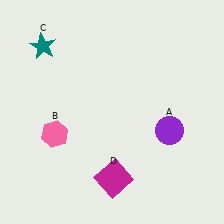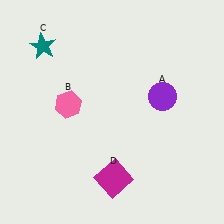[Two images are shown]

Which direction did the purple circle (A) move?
The purple circle (A) moved up.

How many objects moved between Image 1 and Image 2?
2 objects moved between the two images.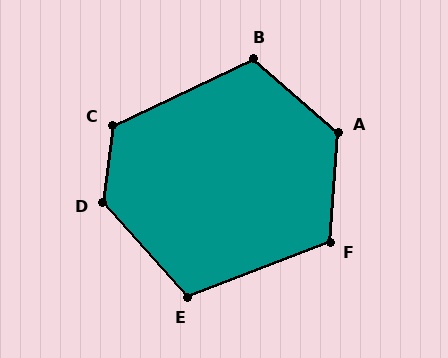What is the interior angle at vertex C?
Approximately 123 degrees (obtuse).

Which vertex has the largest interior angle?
D, at approximately 131 degrees.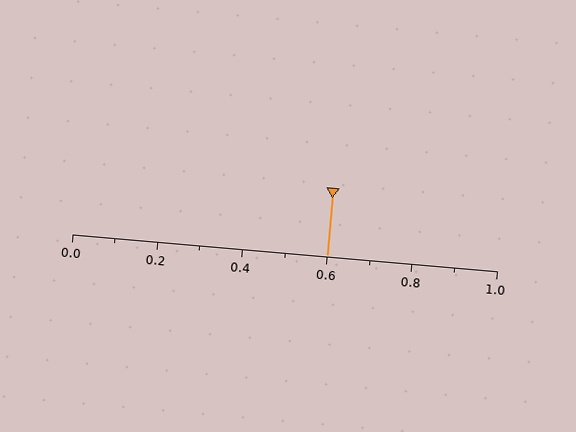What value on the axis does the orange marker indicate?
The marker indicates approximately 0.6.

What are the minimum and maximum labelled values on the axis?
The axis runs from 0.0 to 1.0.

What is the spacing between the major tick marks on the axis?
The major ticks are spaced 0.2 apart.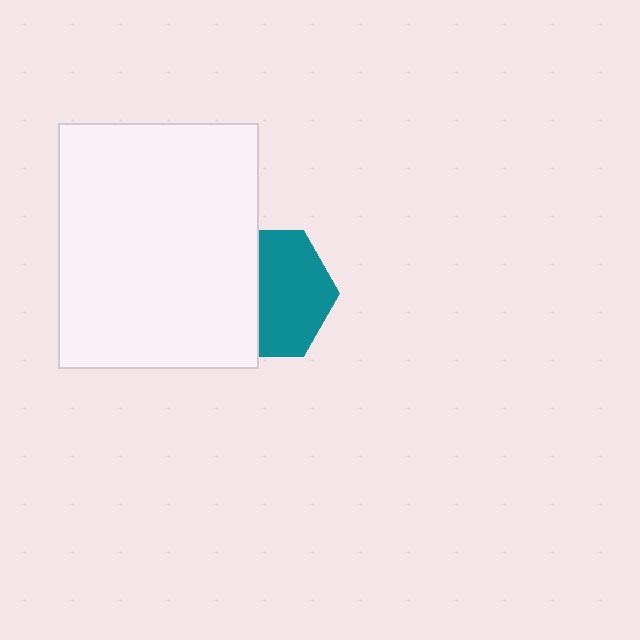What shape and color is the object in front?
The object in front is a white rectangle.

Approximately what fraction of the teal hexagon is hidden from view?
Roughly 43% of the teal hexagon is hidden behind the white rectangle.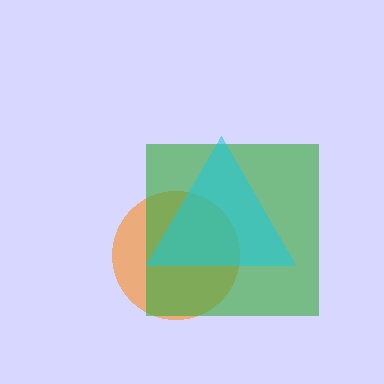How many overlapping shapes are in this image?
There are 3 overlapping shapes in the image.